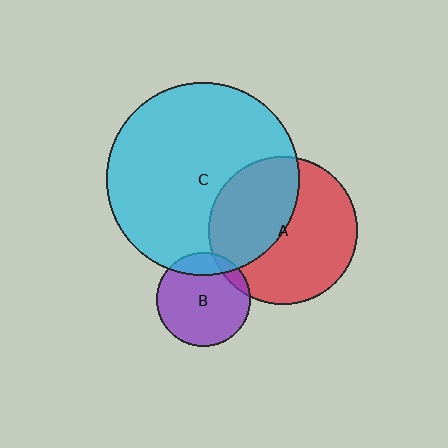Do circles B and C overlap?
Yes.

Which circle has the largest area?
Circle C (cyan).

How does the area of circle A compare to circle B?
Approximately 2.5 times.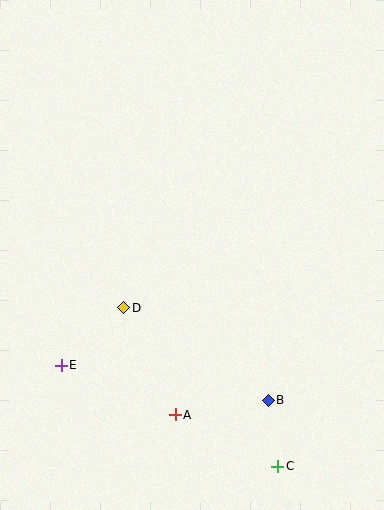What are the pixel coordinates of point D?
Point D is at (124, 308).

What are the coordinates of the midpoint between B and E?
The midpoint between B and E is at (165, 383).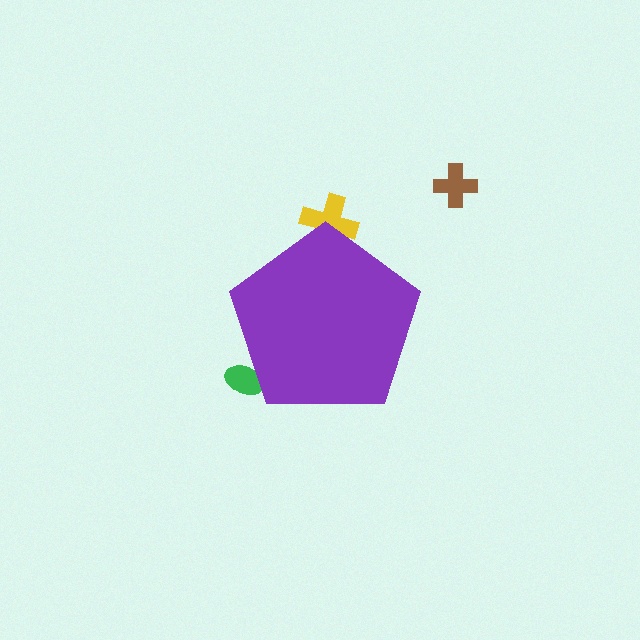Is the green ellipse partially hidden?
Yes, the green ellipse is partially hidden behind the purple pentagon.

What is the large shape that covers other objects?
A purple pentagon.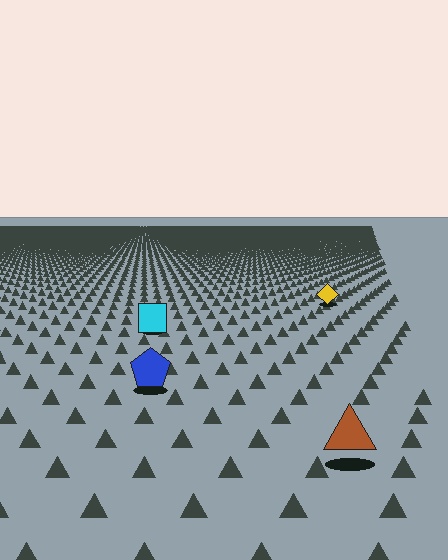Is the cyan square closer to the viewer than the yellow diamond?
Yes. The cyan square is closer — you can tell from the texture gradient: the ground texture is coarser near it.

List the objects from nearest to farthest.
From nearest to farthest: the brown triangle, the blue pentagon, the cyan square, the yellow diamond.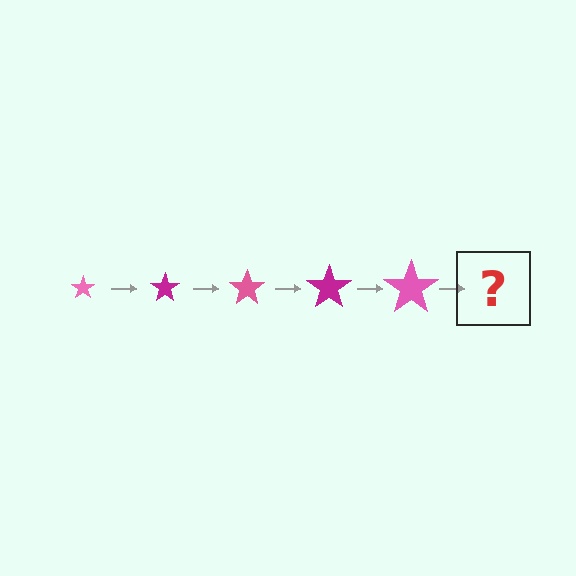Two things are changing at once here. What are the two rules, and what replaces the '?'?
The two rules are that the star grows larger each step and the color cycles through pink and magenta. The '?' should be a magenta star, larger than the previous one.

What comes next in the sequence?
The next element should be a magenta star, larger than the previous one.